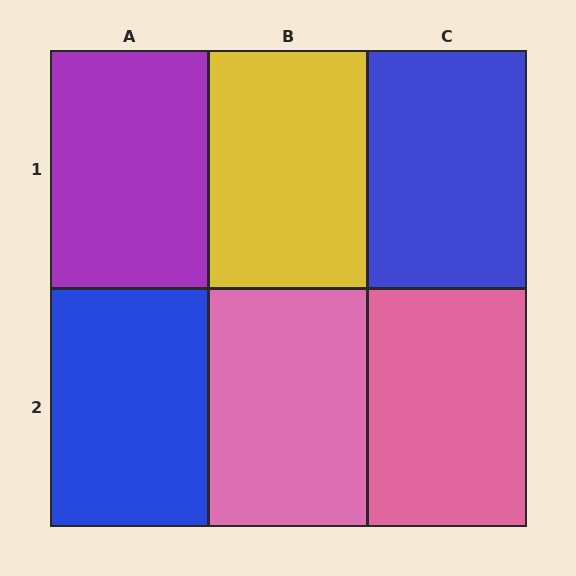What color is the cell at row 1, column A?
Purple.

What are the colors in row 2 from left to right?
Blue, pink, pink.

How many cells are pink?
2 cells are pink.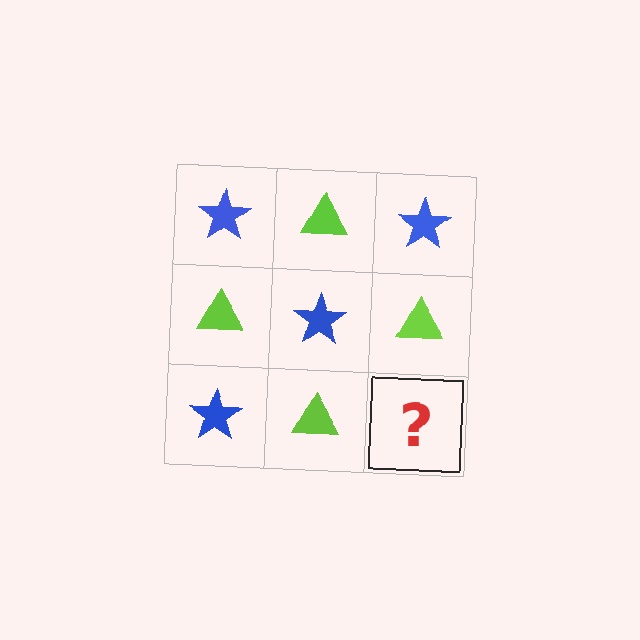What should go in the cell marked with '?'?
The missing cell should contain a blue star.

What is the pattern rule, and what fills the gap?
The rule is that it alternates blue star and lime triangle in a checkerboard pattern. The gap should be filled with a blue star.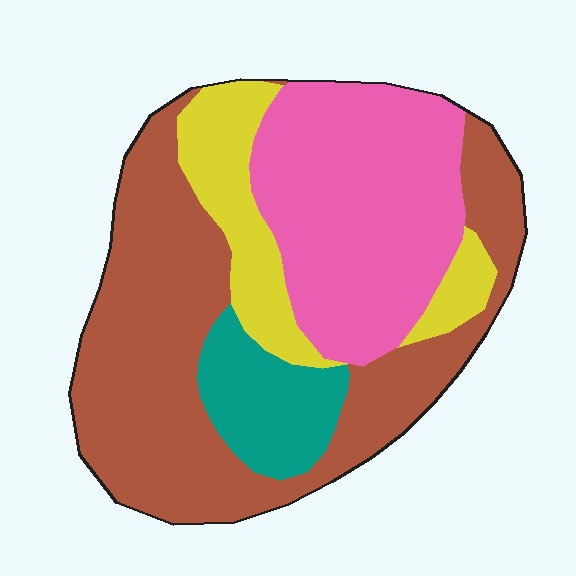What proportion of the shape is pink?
Pink takes up between a quarter and a half of the shape.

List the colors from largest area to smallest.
From largest to smallest: brown, pink, yellow, teal.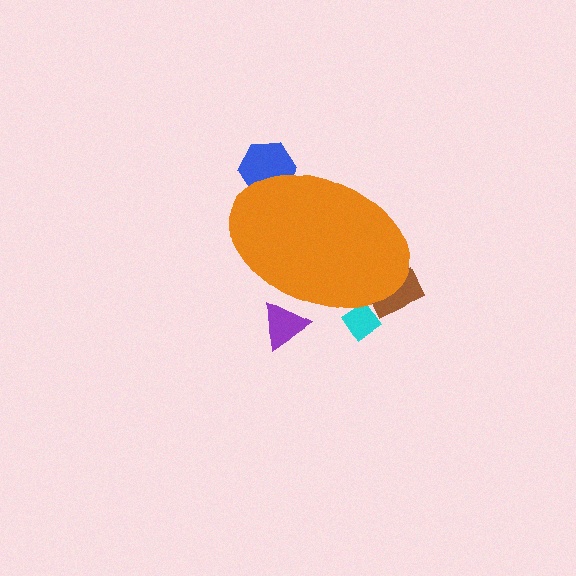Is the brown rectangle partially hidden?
Yes, the brown rectangle is partially hidden behind the orange ellipse.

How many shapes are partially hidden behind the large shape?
4 shapes are partially hidden.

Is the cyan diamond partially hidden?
Yes, the cyan diamond is partially hidden behind the orange ellipse.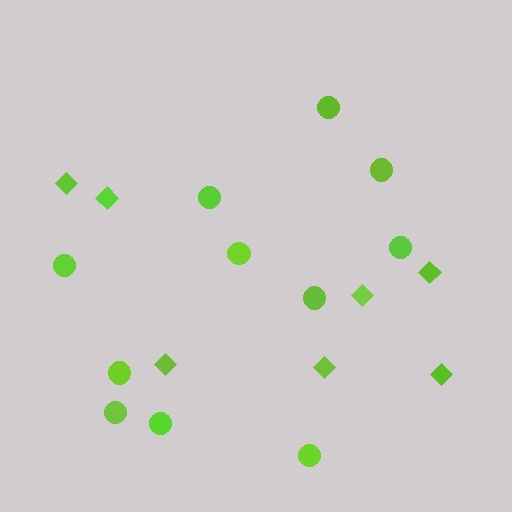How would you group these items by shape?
There are 2 groups: one group of diamonds (7) and one group of circles (11).